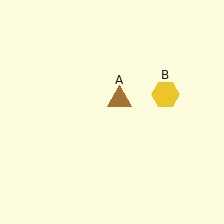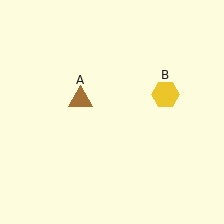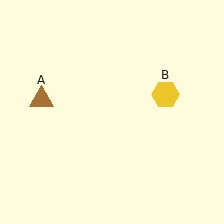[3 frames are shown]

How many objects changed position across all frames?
1 object changed position: brown triangle (object A).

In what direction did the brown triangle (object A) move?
The brown triangle (object A) moved left.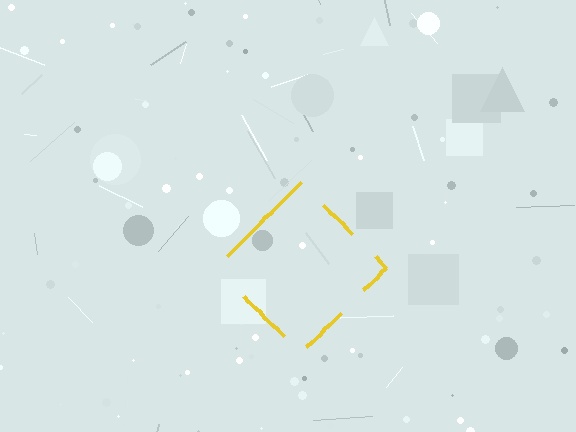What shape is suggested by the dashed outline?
The dashed outline suggests a diamond.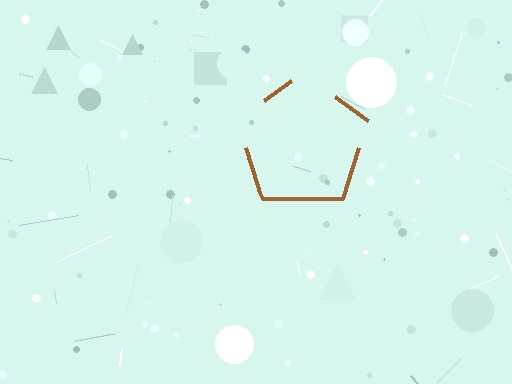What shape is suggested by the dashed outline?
The dashed outline suggests a pentagon.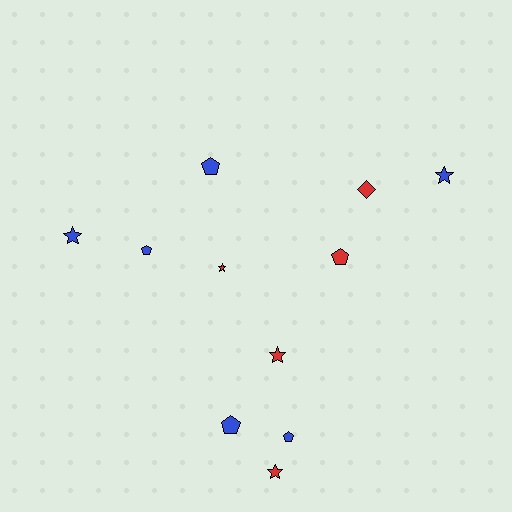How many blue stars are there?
There are 2 blue stars.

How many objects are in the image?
There are 11 objects.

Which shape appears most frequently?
Pentagon, with 5 objects.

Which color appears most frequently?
Blue, with 6 objects.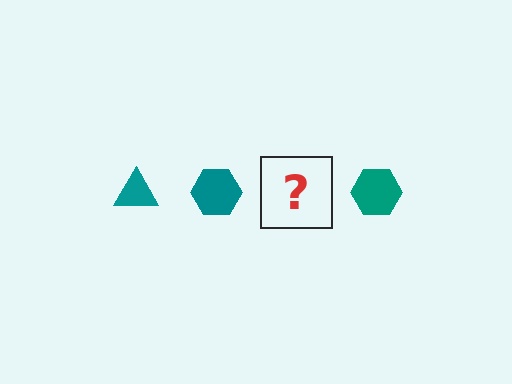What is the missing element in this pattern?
The missing element is a teal triangle.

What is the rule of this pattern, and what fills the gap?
The rule is that the pattern cycles through triangle, hexagon shapes in teal. The gap should be filled with a teal triangle.